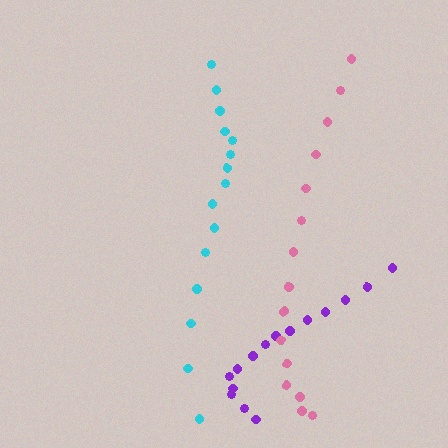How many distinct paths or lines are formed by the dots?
There are 3 distinct paths.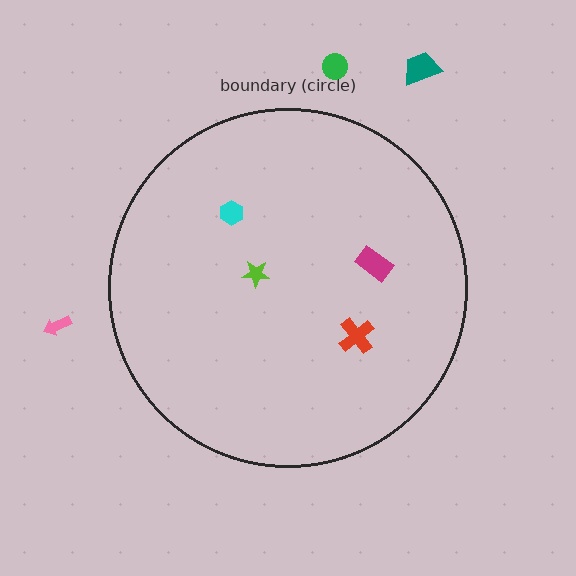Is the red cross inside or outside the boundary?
Inside.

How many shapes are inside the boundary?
4 inside, 3 outside.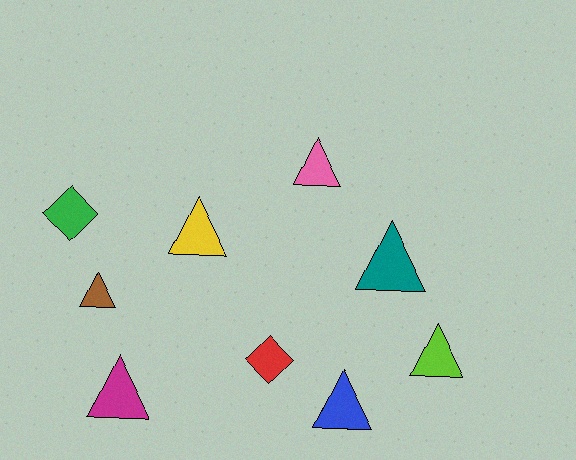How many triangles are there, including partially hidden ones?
There are 7 triangles.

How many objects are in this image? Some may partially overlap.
There are 9 objects.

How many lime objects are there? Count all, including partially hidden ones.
There is 1 lime object.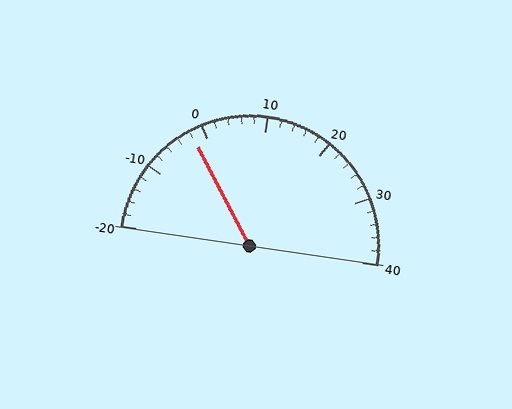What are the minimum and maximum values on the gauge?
The gauge ranges from -20 to 40.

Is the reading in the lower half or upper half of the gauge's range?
The reading is in the lower half of the range (-20 to 40).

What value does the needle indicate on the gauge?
The needle indicates approximately -2.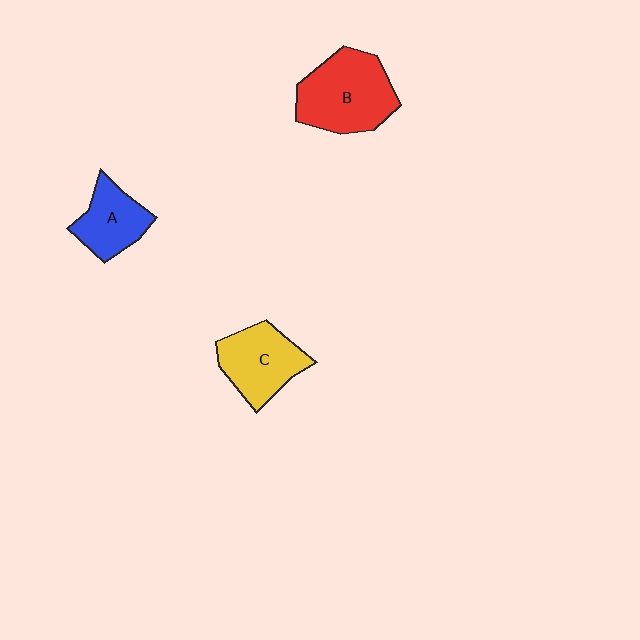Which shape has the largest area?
Shape B (red).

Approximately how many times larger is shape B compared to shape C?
Approximately 1.3 times.